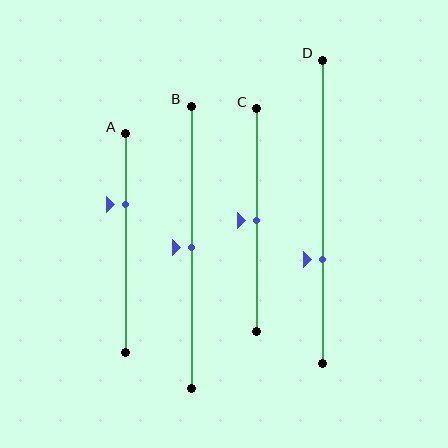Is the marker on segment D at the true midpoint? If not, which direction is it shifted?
No, the marker on segment D is shifted downward by about 16% of the segment length.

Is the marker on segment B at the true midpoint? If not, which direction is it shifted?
Yes, the marker on segment B is at the true midpoint.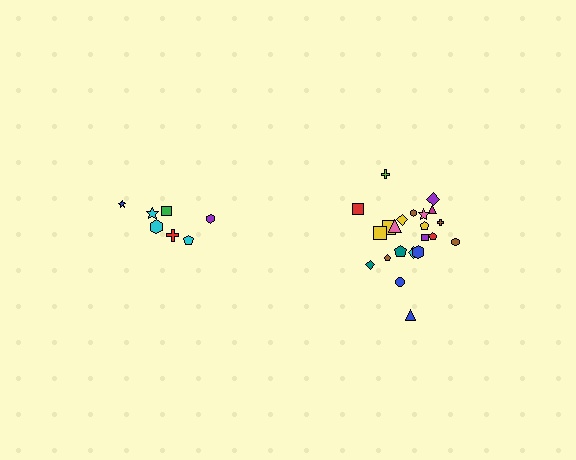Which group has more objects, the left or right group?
The right group.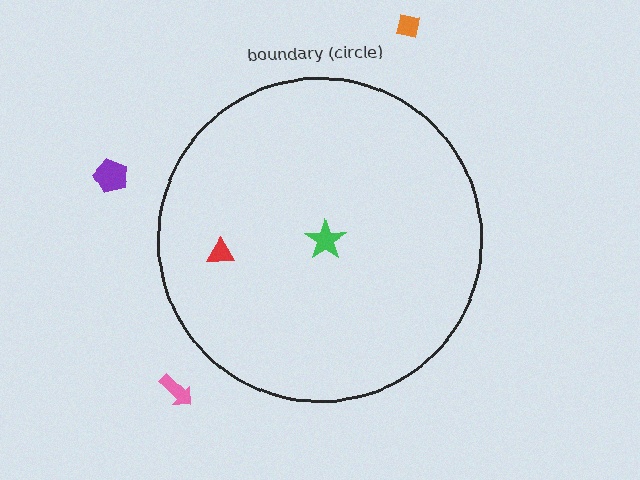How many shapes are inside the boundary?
2 inside, 3 outside.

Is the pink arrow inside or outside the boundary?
Outside.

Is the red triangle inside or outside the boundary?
Inside.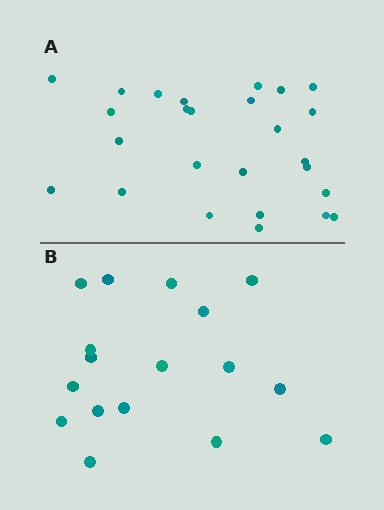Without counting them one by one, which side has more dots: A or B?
Region A (the top region) has more dots.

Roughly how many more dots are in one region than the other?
Region A has roughly 8 or so more dots than region B.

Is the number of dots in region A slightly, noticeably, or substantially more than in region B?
Region A has substantially more. The ratio is roughly 1.5 to 1.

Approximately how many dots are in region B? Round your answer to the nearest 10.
About 20 dots. (The exact count is 17, which rounds to 20.)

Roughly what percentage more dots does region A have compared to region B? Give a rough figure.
About 55% more.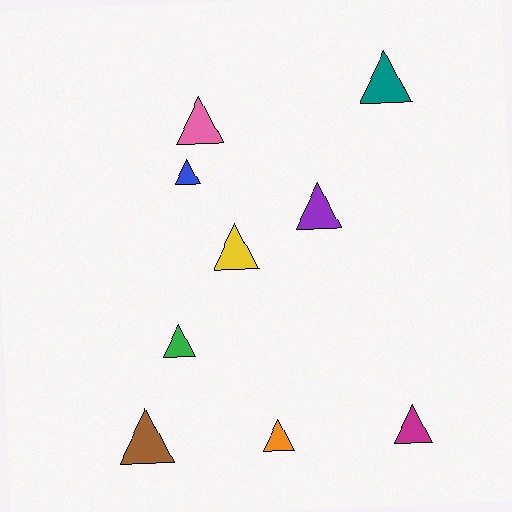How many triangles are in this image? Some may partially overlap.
There are 9 triangles.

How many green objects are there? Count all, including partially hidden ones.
There is 1 green object.